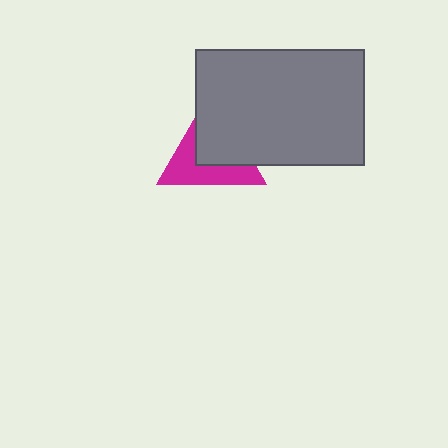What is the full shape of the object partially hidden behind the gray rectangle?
The partially hidden object is a magenta triangle.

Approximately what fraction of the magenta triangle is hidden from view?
Roughly 50% of the magenta triangle is hidden behind the gray rectangle.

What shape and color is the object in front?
The object in front is a gray rectangle.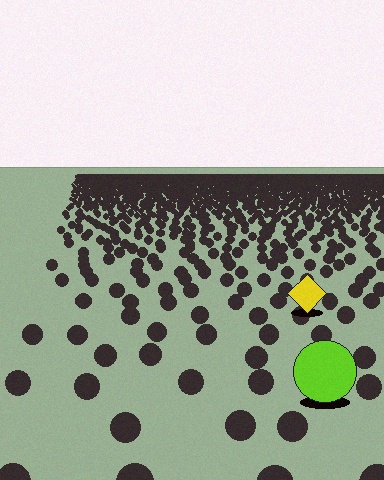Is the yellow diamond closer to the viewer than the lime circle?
No. The lime circle is closer — you can tell from the texture gradient: the ground texture is coarser near it.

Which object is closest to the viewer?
The lime circle is closest. The texture marks near it are larger and more spread out.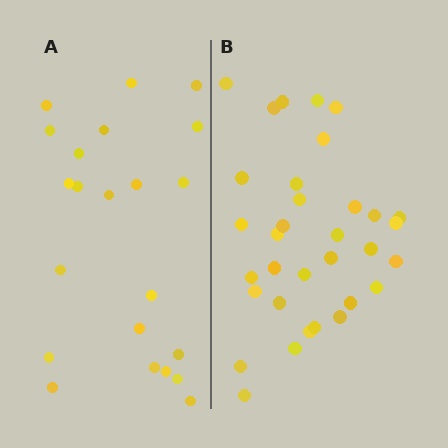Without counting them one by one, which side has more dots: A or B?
Region B (the right region) has more dots.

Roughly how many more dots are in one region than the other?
Region B has roughly 12 or so more dots than region A.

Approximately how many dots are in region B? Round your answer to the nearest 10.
About 30 dots. (The exact count is 33, which rounds to 30.)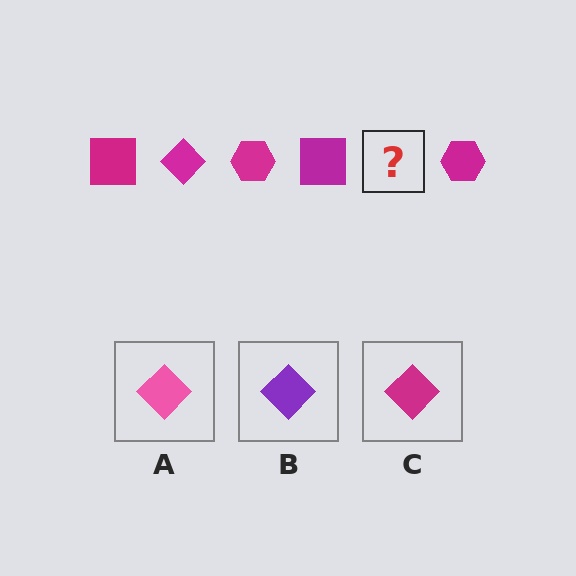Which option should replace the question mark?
Option C.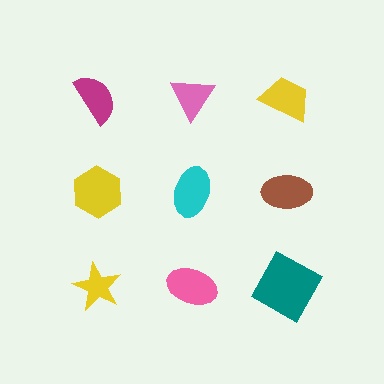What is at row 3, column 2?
A pink ellipse.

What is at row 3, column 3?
A teal square.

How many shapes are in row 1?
3 shapes.